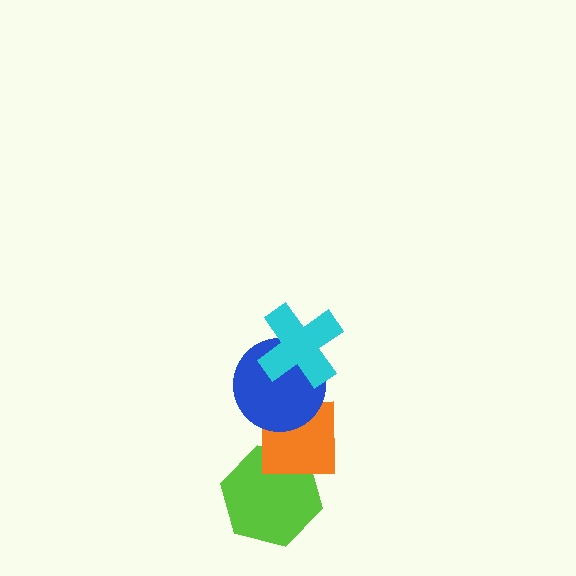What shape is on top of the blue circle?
The cyan cross is on top of the blue circle.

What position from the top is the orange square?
The orange square is 3rd from the top.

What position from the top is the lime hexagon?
The lime hexagon is 4th from the top.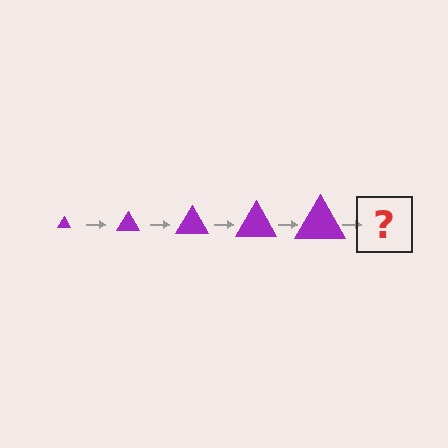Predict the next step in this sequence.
The next step is a purple triangle, larger than the previous one.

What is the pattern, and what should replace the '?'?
The pattern is that the triangle gets progressively larger each step. The '?' should be a purple triangle, larger than the previous one.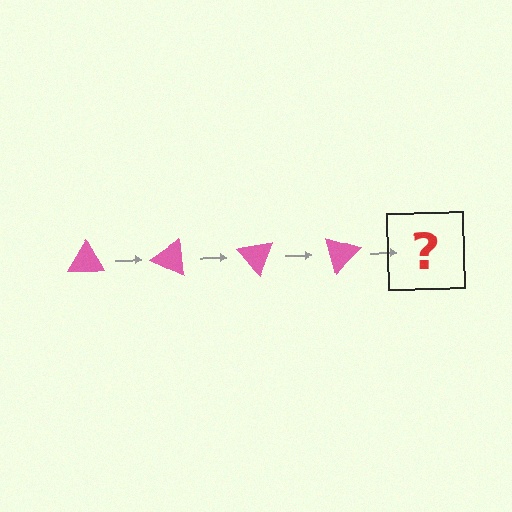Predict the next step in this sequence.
The next step is a pink triangle rotated 100 degrees.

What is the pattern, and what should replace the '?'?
The pattern is that the triangle rotates 25 degrees each step. The '?' should be a pink triangle rotated 100 degrees.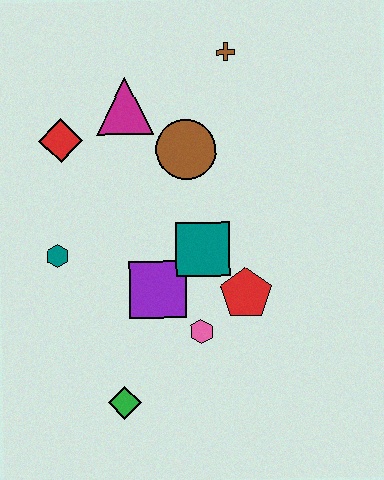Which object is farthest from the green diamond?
The brown cross is farthest from the green diamond.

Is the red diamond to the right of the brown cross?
No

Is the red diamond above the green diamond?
Yes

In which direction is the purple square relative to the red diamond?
The purple square is below the red diamond.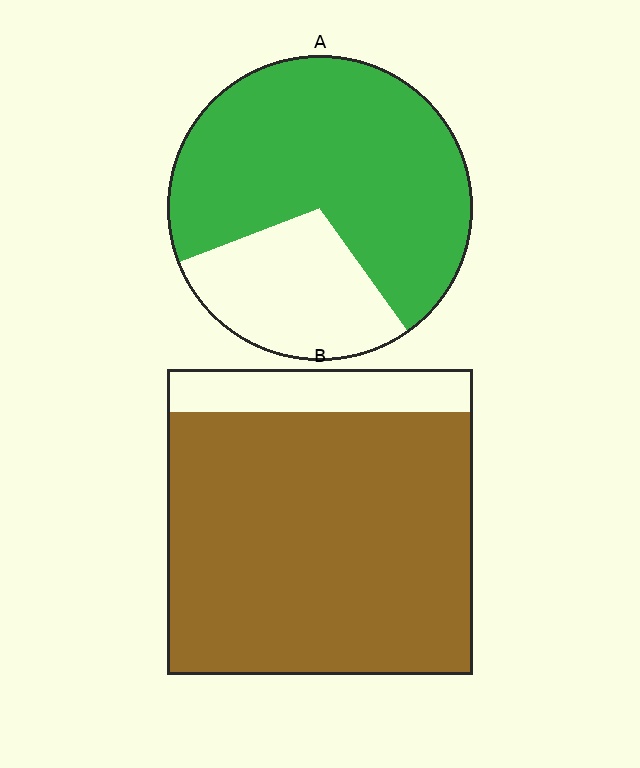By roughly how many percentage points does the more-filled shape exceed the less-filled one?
By roughly 15 percentage points (B over A).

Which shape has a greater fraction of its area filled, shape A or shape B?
Shape B.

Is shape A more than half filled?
Yes.